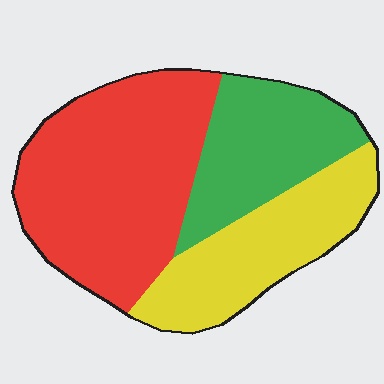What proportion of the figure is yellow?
Yellow covers roughly 25% of the figure.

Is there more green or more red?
Red.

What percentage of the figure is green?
Green covers about 25% of the figure.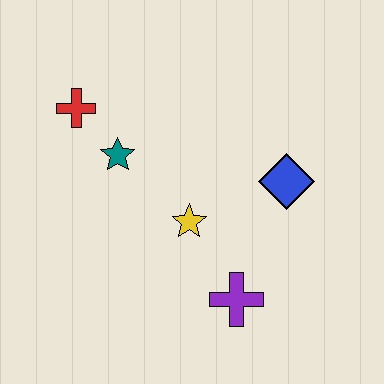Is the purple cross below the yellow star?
Yes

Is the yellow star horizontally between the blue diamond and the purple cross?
No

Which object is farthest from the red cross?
The purple cross is farthest from the red cross.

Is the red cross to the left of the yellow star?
Yes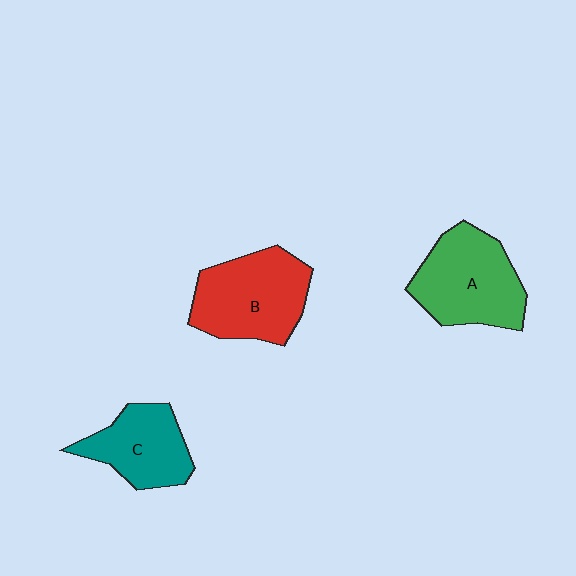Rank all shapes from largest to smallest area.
From largest to smallest: B (red), A (green), C (teal).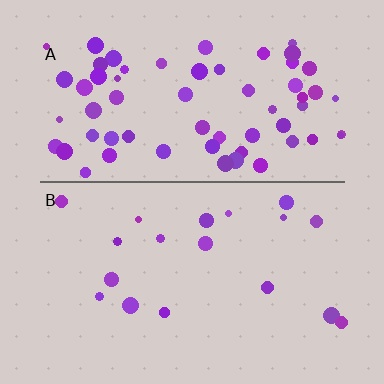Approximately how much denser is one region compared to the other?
Approximately 3.4× — region A over region B.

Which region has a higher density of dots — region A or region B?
A (the top).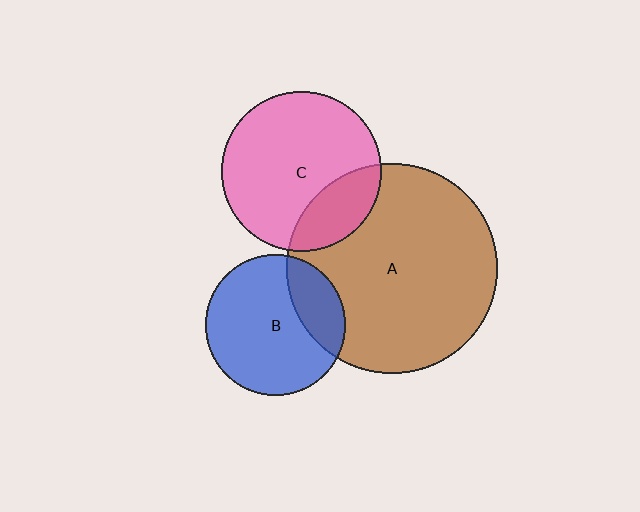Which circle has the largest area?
Circle A (brown).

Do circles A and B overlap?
Yes.